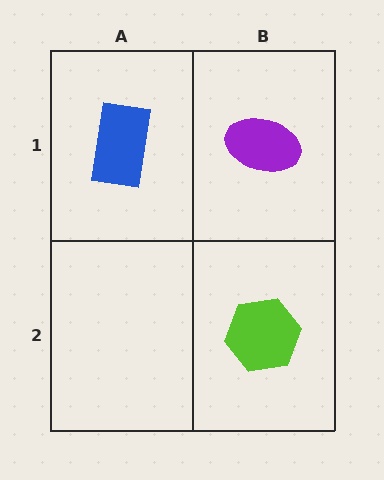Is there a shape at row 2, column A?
No, that cell is empty.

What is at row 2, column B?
A lime hexagon.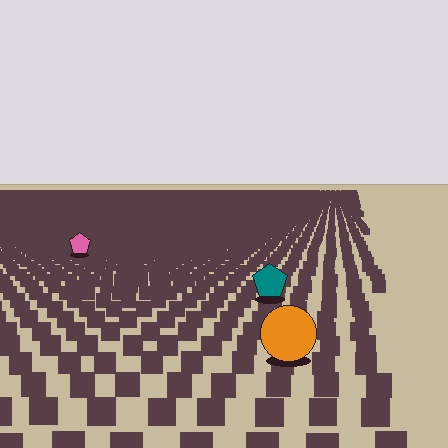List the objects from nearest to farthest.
From nearest to farthest: the orange circle, the teal pentagon, the pink pentagon.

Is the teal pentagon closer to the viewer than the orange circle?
No. The orange circle is closer — you can tell from the texture gradient: the ground texture is coarser near it.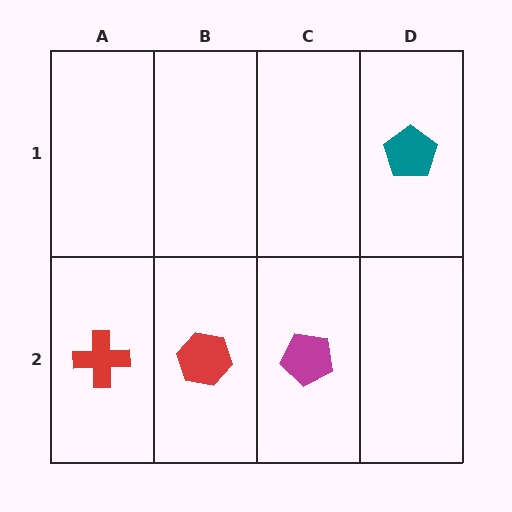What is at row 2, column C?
A magenta pentagon.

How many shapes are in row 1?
1 shape.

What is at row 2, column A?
A red cross.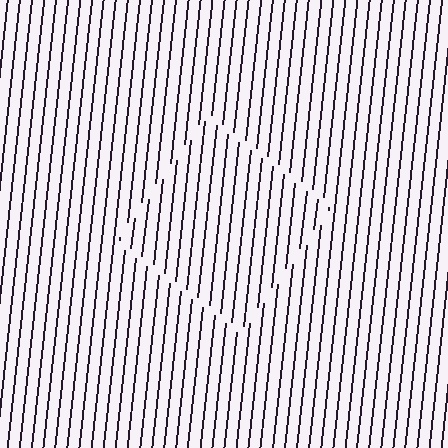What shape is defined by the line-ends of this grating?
An illusory square. The interior of the shape contains the same grating, shifted by half a period — the contour is defined by the phase discontinuity where line-ends from the inner and outer gratings abut.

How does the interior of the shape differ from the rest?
The interior of the shape contains the same grating, shifted by half a period — the contour is defined by the phase discontinuity where line-ends from the inner and outer gratings abut.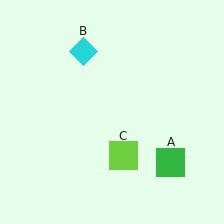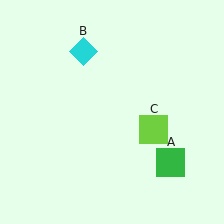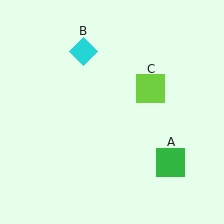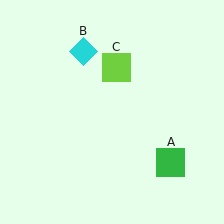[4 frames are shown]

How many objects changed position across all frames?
1 object changed position: lime square (object C).